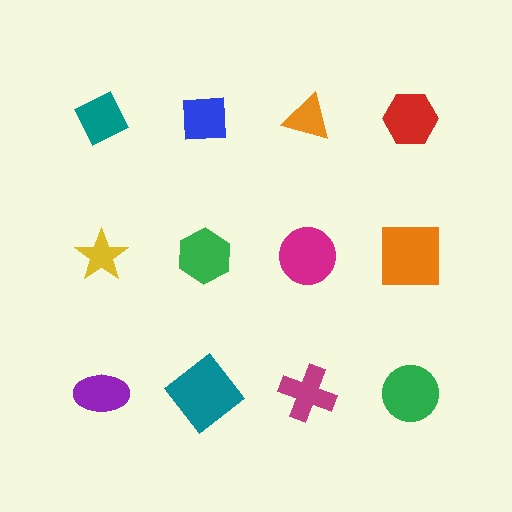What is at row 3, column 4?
A green circle.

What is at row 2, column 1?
A yellow star.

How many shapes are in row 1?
4 shapes.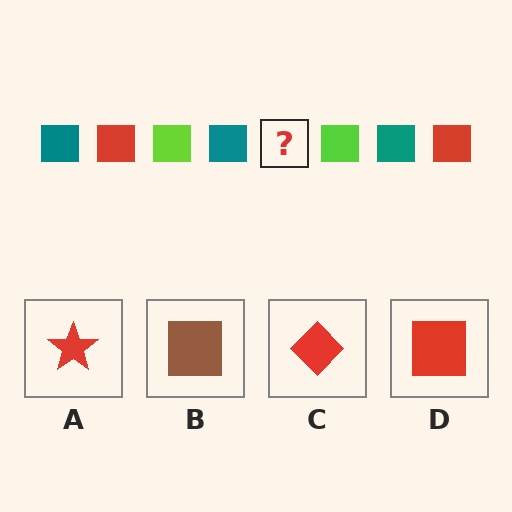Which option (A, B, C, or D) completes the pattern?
D.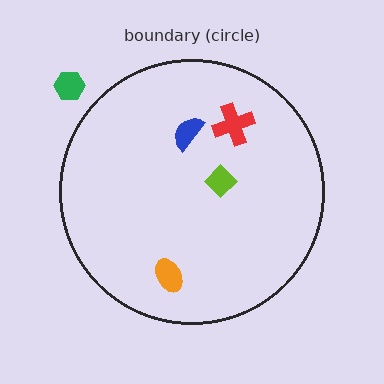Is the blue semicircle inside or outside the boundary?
Inside.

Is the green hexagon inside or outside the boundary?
Outside.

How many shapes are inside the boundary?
4 inside, 1 outside.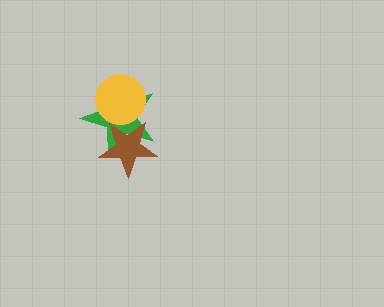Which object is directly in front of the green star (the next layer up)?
The brown star is directly in front of the green star.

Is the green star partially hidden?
Yes, it is partially covered by another shape.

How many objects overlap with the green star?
2 objects overlap with the green star.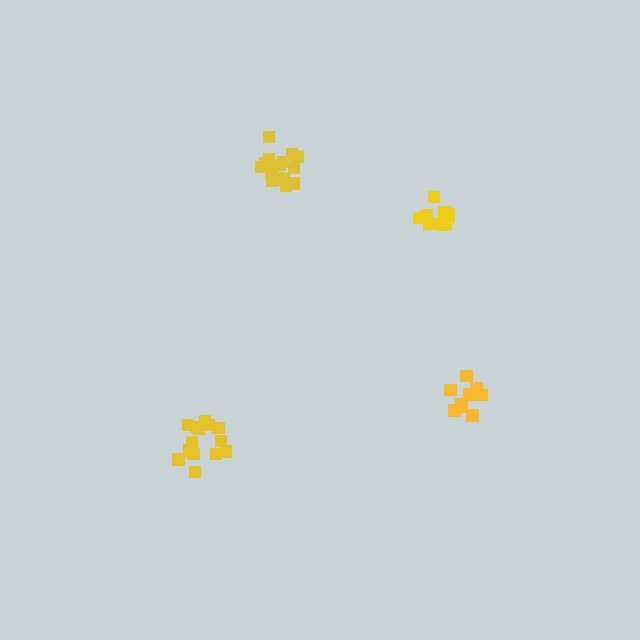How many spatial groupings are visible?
There are 4 spatial groupings.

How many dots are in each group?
Group 1: 14 dots, Group 2: 16 dots, Group 3: 12 dots, Group 4: 11 dots (53 total).